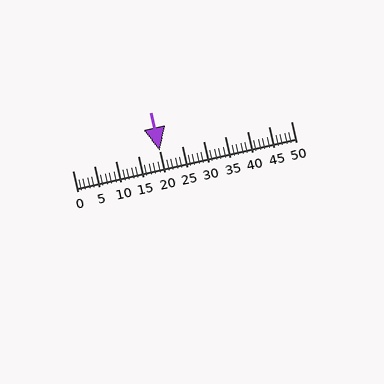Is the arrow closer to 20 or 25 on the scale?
The arrow is closer to 20.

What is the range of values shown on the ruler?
The ruler shows values from 0 to 50.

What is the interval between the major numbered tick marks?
The major tick marks are spaced 5 units apart.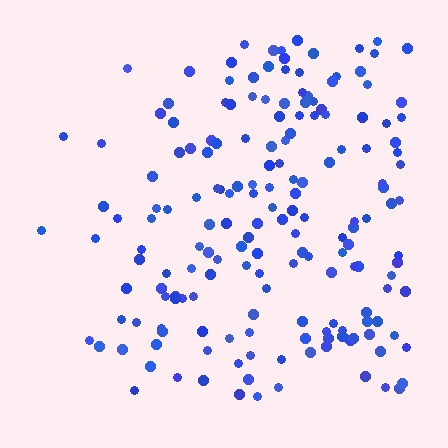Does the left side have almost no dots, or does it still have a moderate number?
Still a moderate number, just noticeably fewer than the right.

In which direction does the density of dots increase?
From left to right, with the right side densest.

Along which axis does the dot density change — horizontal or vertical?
Horizontal.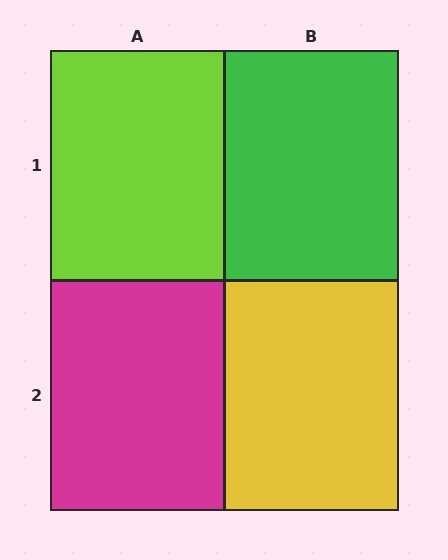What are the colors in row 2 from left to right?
Magenta, yellow.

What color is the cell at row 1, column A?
Lime.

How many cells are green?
1 cell is green.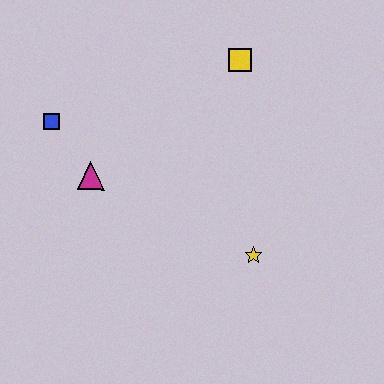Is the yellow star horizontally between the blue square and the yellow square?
No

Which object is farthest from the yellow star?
The blue square is farthest from the yellow star.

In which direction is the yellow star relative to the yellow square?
The yellow star is below the yellow square.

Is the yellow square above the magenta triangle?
Yes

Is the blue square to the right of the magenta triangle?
No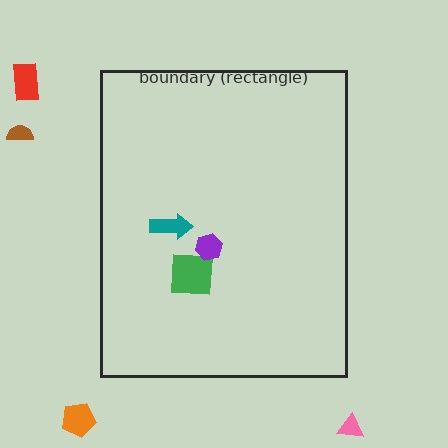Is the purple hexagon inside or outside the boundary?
Inside.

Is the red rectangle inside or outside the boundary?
Outside.